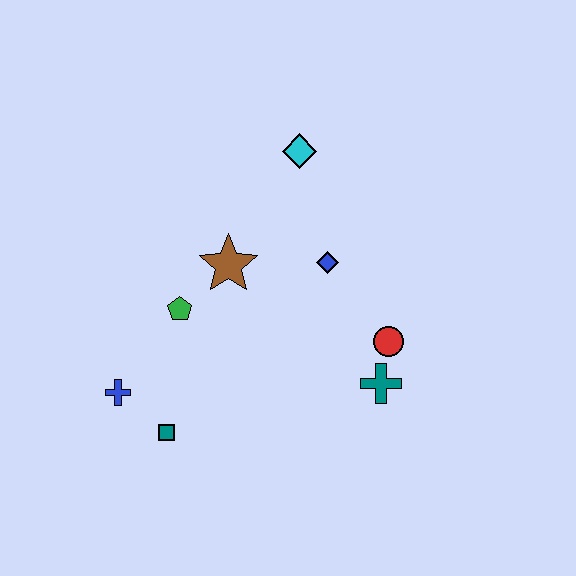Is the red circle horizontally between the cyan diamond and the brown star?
No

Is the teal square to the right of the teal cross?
No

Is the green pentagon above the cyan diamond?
No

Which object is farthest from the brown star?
The teal cross is farthest from the brown star.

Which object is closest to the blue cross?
The teal square is closest to the blue cross.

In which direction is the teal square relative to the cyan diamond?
The teal square is below the cyan diamond.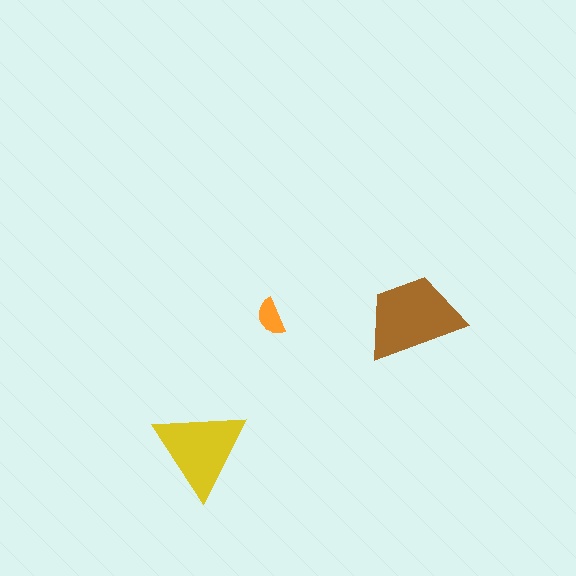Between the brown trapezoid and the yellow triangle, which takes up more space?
The brown trapezoid.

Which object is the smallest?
The orange semicircle.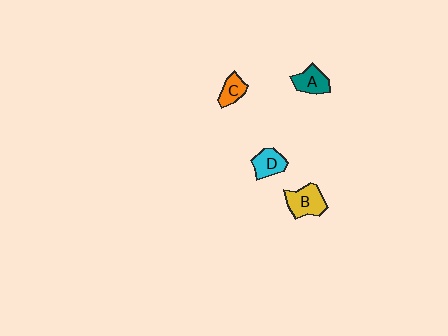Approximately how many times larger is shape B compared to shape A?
Approximately 1.3 times.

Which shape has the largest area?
Shape B (yellow).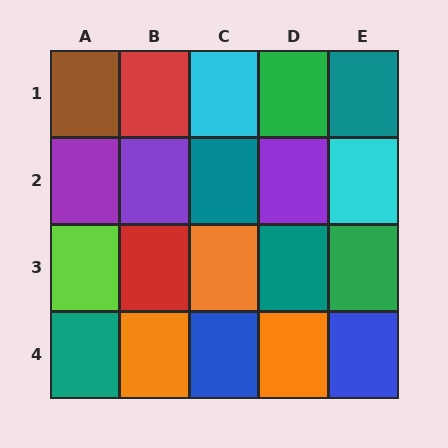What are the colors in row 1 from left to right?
Brown, red, cyan, green, teal.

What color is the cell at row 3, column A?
Lime.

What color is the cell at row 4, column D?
Orange.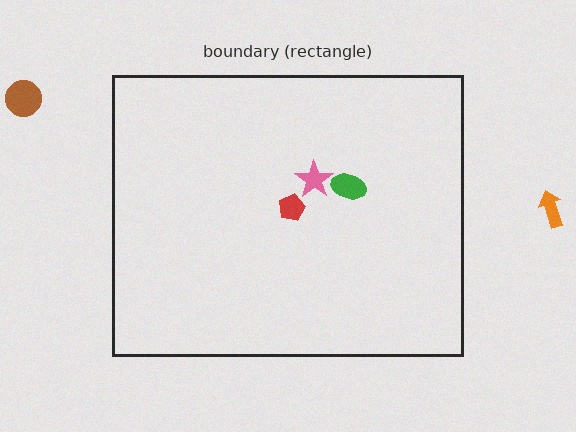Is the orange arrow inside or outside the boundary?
Outside.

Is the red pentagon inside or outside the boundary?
Inside.